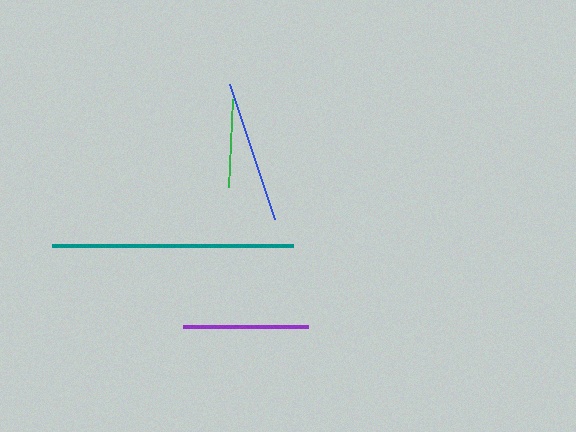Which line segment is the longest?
The teal line is the longest at approximately 241 pixels.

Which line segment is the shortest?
The green line is the shortest at approximately 88 pixels.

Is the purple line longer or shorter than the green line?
The purple line is longer than the green line.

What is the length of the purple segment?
The purple segment is approximately 125 pixels long.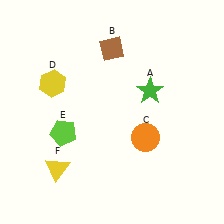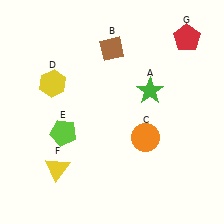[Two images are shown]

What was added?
A red pentagon (G) was added in Image 2.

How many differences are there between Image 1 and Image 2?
There is 1 difference between the two images.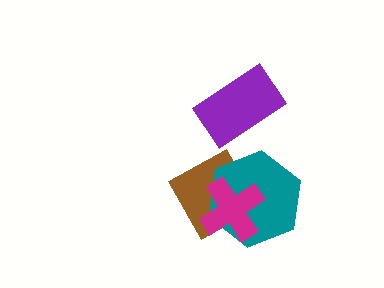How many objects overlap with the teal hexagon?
2 objects overlap with the teal hexagon.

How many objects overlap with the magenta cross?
2 objects overlap with the magenta cross.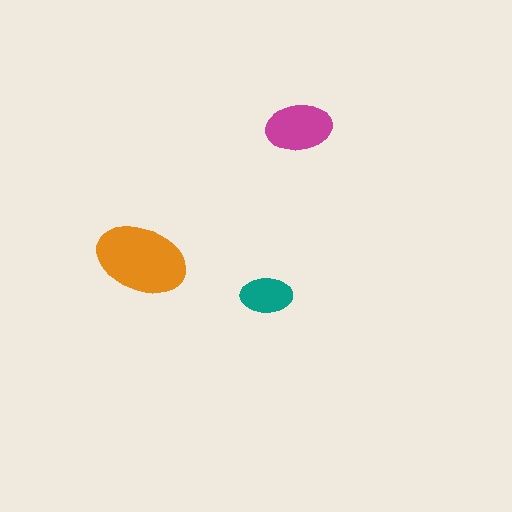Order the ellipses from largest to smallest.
the orange one, the magenta one, the teal one.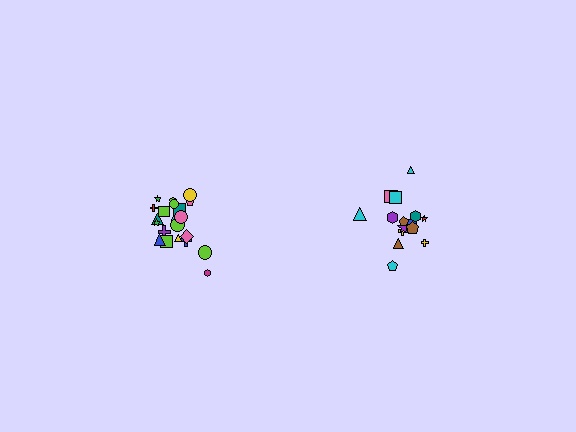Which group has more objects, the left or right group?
The left group.